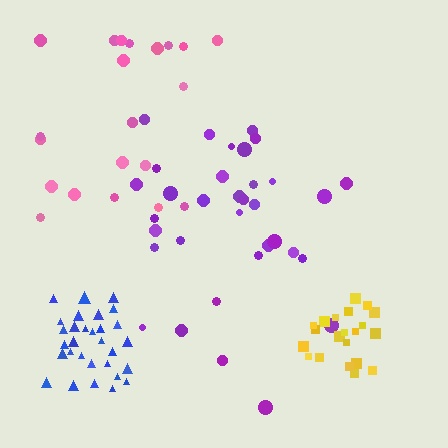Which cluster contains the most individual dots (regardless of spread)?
Purple (34).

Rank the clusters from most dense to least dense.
yellow, blue, purple, pink.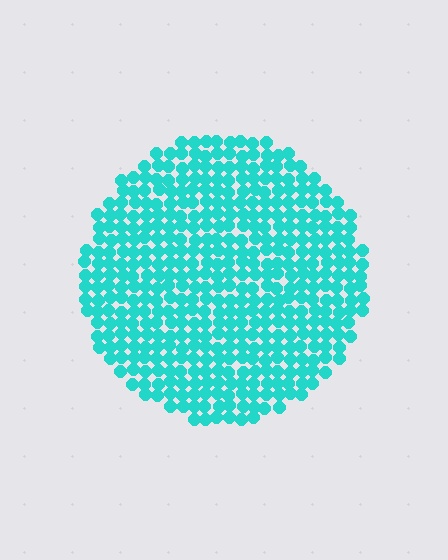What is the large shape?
The large shape is a circle.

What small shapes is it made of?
It is made of small circles.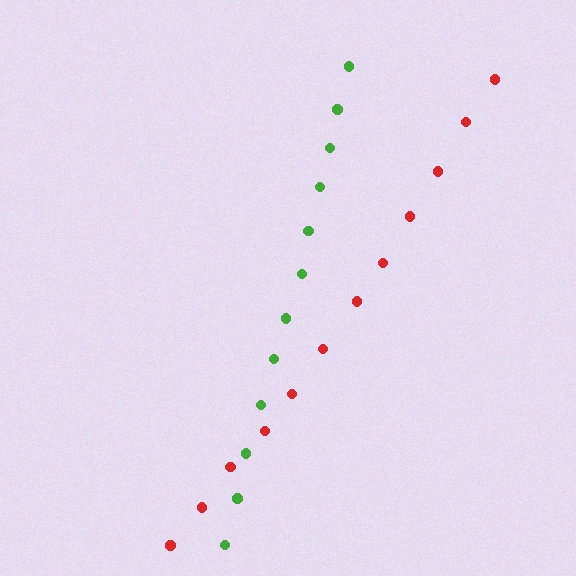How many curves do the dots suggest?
There are 2 distinct paths.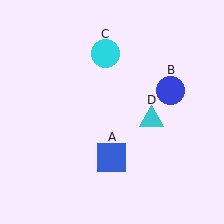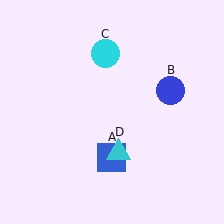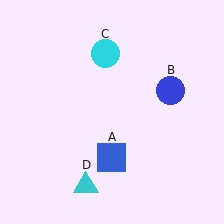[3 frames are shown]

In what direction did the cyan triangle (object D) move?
The cyan triangle (object D) moved down and to the left.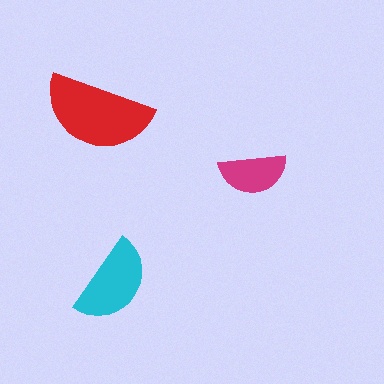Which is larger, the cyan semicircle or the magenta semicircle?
The cyan one.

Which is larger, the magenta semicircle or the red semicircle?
The red one.